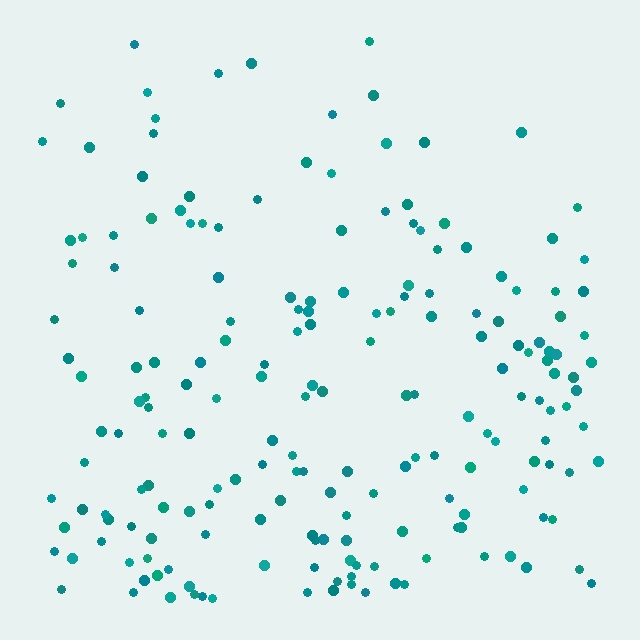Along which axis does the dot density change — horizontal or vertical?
Vertical.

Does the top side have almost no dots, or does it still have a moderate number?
Still a moderate number, just noticeably fewer than the bottom.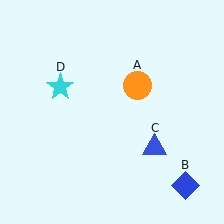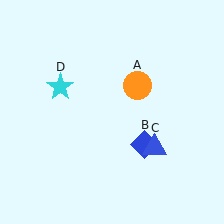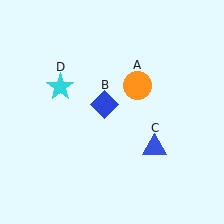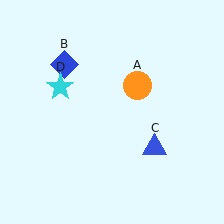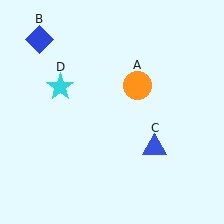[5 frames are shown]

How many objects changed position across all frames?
1 object changed position: blue diamond (object B).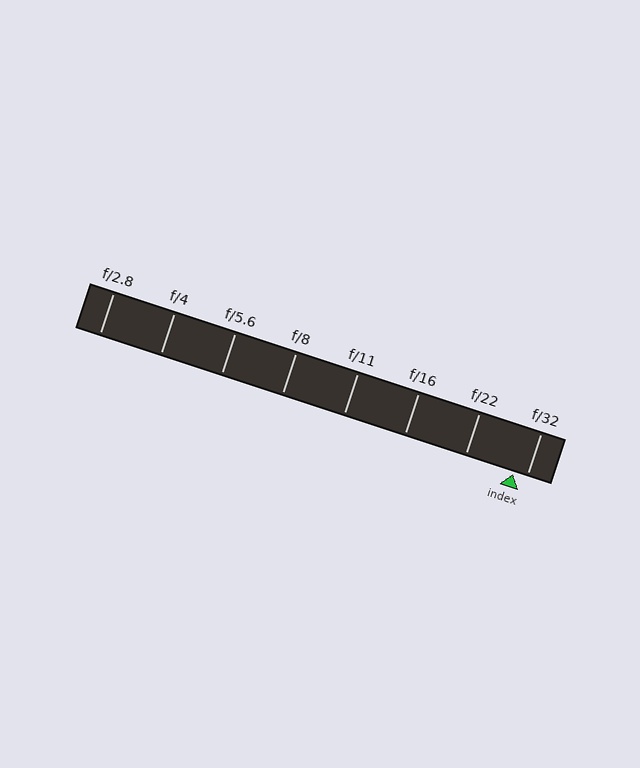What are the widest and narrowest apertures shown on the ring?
The widest aperture shown is f/2.8 and the narrowest is f/32.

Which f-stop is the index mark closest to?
The index mark is closest to f/32.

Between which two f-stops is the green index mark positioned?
The index mark is between f/22 and f/32.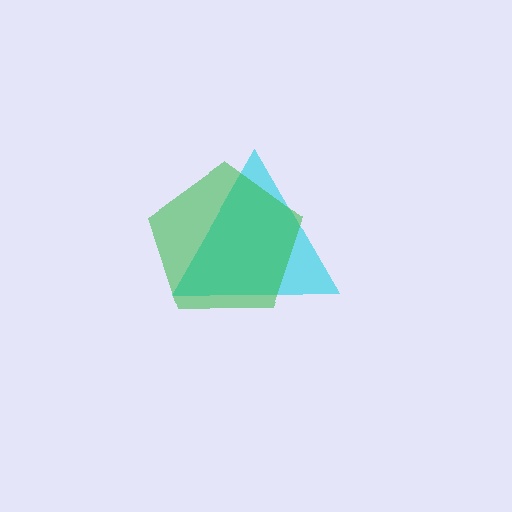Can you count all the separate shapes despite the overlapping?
Yes, there are 2 separate shapes.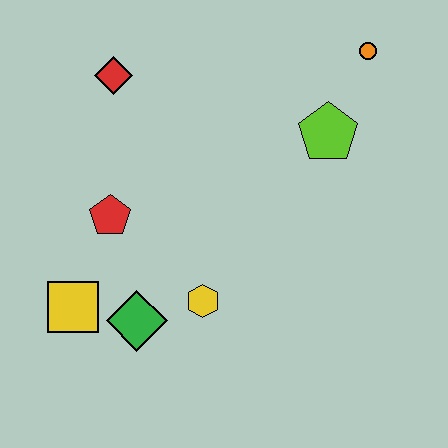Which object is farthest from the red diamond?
The orange circle is farthest from the red diamond.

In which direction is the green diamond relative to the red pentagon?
The green diamond is below the red pentagon.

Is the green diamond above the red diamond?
No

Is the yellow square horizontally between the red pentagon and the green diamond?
No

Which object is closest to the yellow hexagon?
The green diamond is closest to the yellow hexagon.